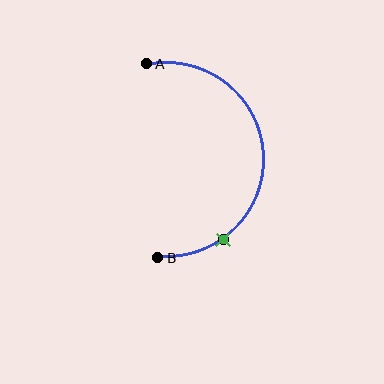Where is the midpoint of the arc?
The arc midpoint is the point on the curve farthest from the straight line joining A and B. It sits to the right of that line.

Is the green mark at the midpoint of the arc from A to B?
No. The green mark lies on the arc but is closer to endpoint B. The arc midpoint would be at the point on the curve equidistant along the arc from both A and B.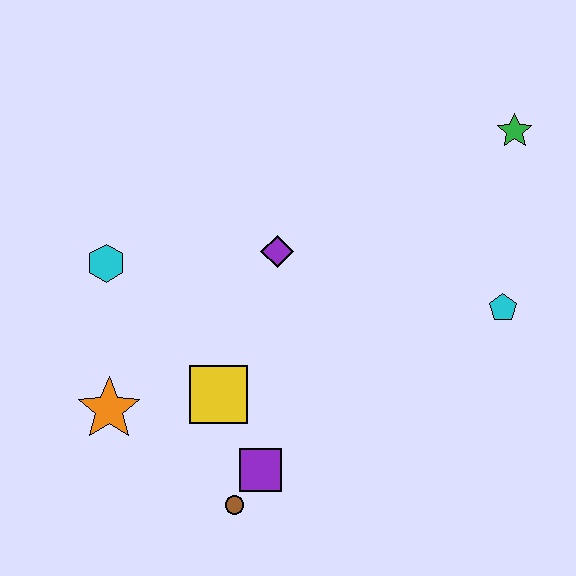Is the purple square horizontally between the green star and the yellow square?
Yes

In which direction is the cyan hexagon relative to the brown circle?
The cyan hexagon is above the brown circle.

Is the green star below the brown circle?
No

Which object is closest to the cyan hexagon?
The orange star is closest to the cyan hexagon.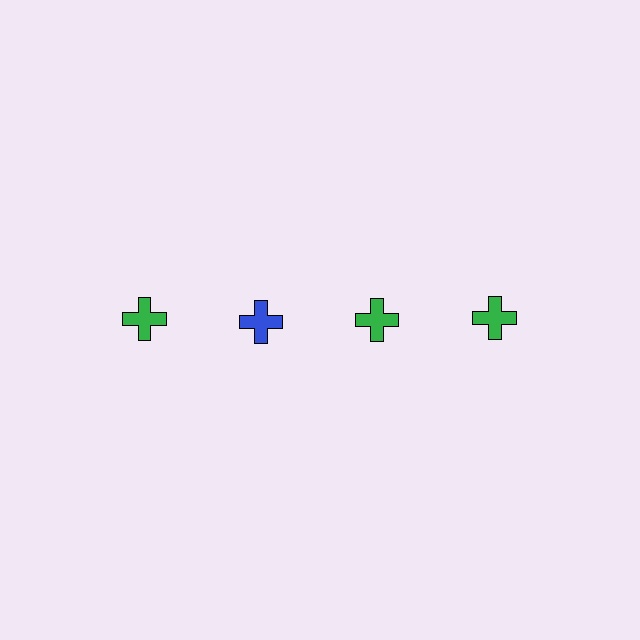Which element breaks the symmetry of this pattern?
The blue cross in the top row, second from left column breaks the symmetry. All other shapes are green crosses.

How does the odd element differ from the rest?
It has a different color: blue instead of green.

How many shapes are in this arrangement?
There are 4 shapes arranged in a grid pattern.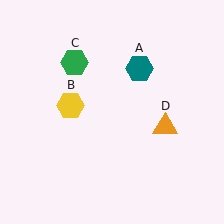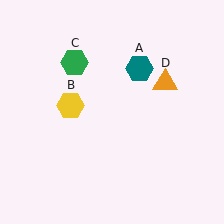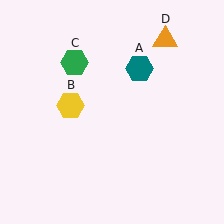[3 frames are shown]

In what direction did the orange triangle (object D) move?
The orange triangle (object D) moved up.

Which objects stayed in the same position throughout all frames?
Teal hexagon (object A) and yellow hexagon (object B) and green hexagon (object C) remained stationary.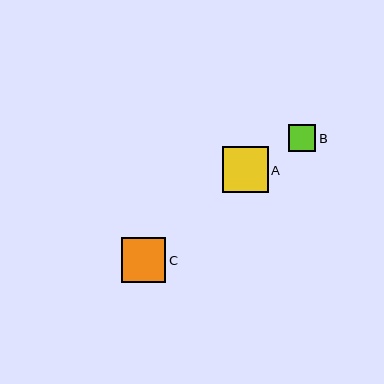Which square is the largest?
Square A is the largest with a size of approximately 46 pixels.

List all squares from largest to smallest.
From largest to smallest: A, C, B.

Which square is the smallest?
Square B is the smallest with a size of approximately 27 pixels.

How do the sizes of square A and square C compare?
Square A and square C are approximately the same size.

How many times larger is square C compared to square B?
Square C is approximately 1.6 times the size of square B.